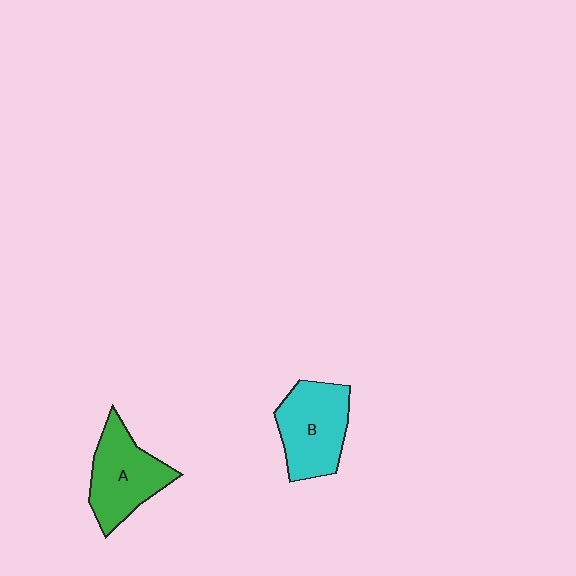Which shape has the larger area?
Shape B (cyan).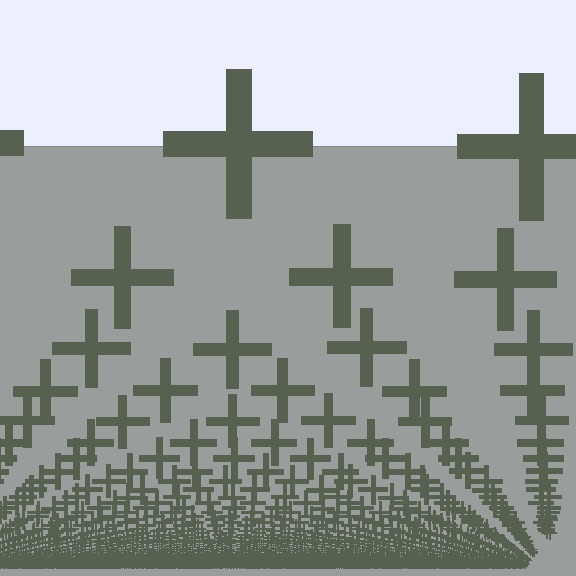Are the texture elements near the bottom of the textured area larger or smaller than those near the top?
Smaller. The gradient is inverted — elements near the bottom are smaller and denser.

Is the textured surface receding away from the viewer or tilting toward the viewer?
The surface appears to tilt toward the viewer. Texture elements get larger and sparser toward the top.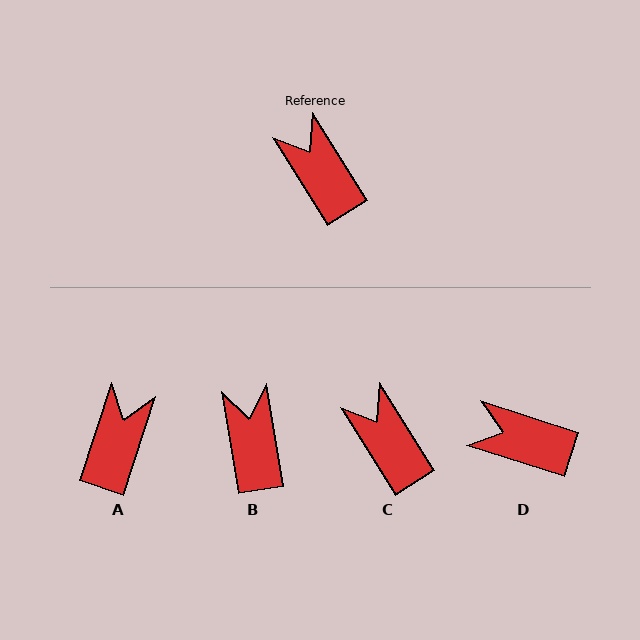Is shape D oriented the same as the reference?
No, it is off by about 40 degrees.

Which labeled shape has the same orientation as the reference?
C.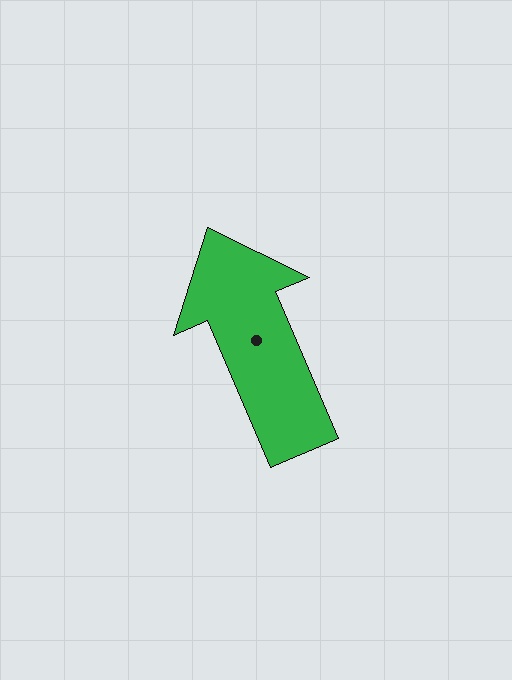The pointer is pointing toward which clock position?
Roughly 11 o'clock.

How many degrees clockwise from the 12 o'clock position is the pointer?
Approximately 337 degrees.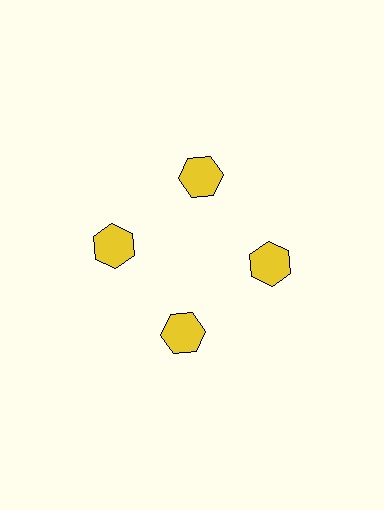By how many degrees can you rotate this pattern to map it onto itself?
The pattern maps onto itself every 90 degrees of rotation.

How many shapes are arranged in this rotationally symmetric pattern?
There are 4 shapes, arranged in 4 groups of 1.